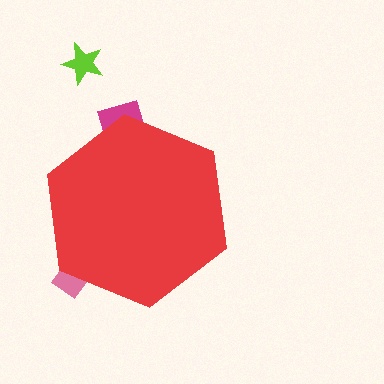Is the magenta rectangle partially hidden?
Yes, the magenta rectangle is partially hidden behind the red hexagon.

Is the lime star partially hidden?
No, the lime star is fully visible.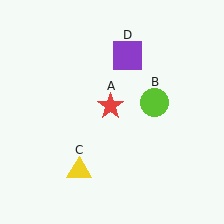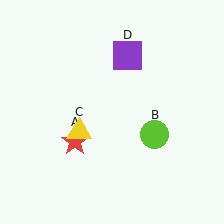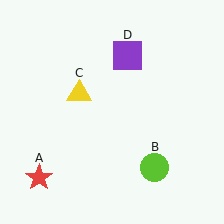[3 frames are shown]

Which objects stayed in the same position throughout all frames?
Purple square (object D) remained stationary.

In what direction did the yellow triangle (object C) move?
The yellow triangle (object C) moved up.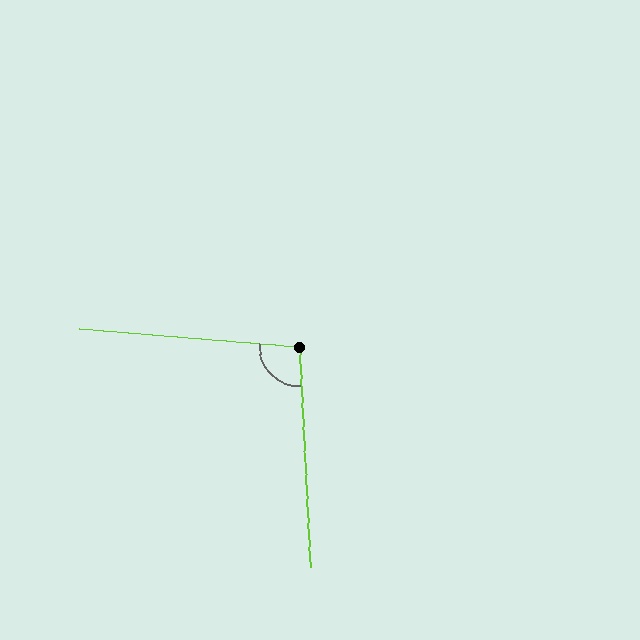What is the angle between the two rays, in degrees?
Approximately 98 degrees.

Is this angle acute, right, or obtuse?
It is obtuse.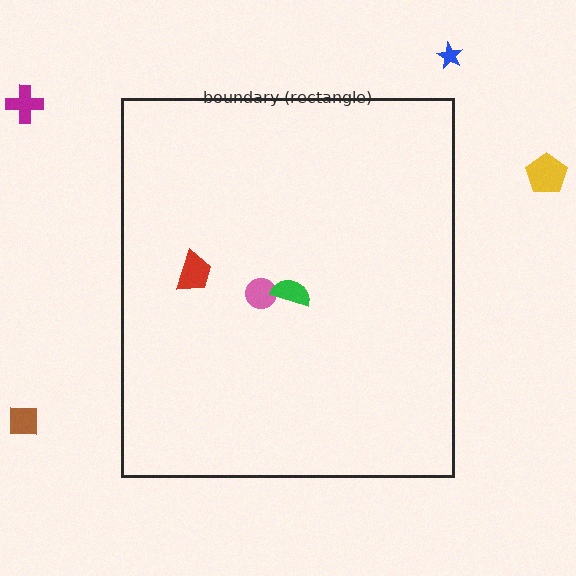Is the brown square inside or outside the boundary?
Outside.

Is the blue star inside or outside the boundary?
Outside.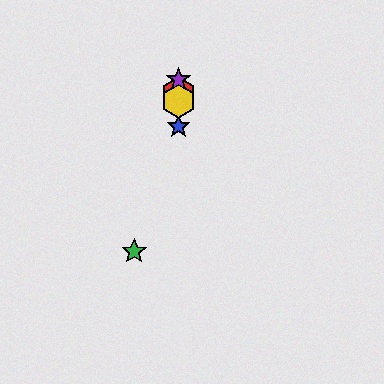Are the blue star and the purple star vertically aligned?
Yes, both are at x≈178.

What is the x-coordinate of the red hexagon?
The red hexagon is at x≈178.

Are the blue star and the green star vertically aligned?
No, the blue star is at x≈178 and the green star is at x≈134.